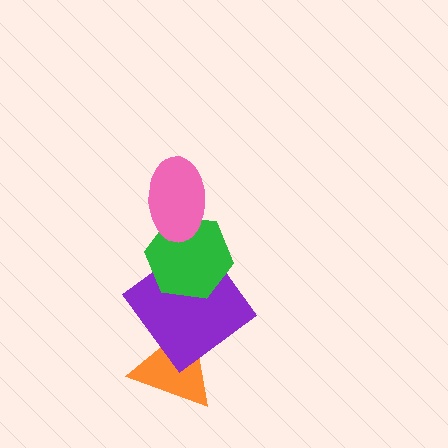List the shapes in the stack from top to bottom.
From top to bottom: the pink ellipse, the green hexagon, the purple diamond, the orange triangle.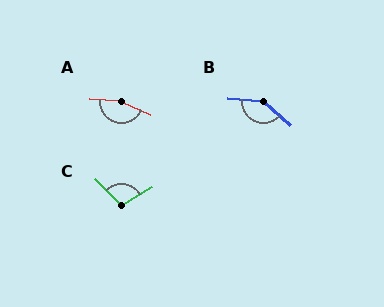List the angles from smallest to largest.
C (105°), B (144°), A (160°).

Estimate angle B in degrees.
Approximately 144 degrees.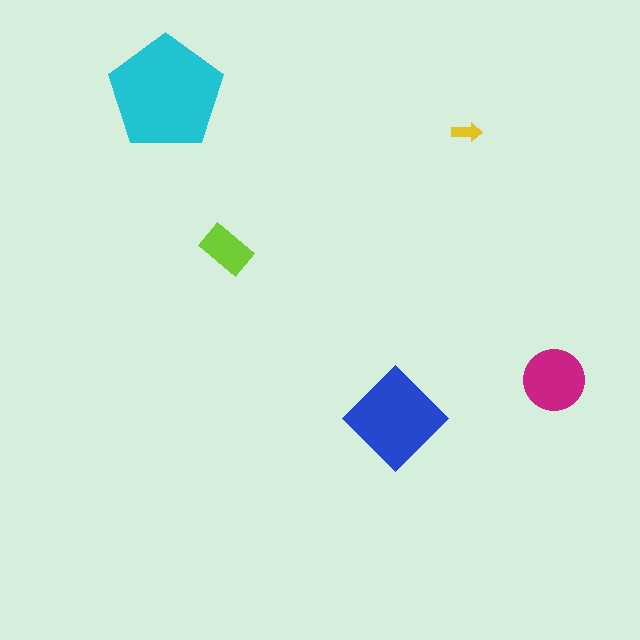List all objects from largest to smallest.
The cyan pentagon, the blue diamond, the magenta circle, the lime rectangle, the yellow arrow.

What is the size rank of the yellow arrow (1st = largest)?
5th.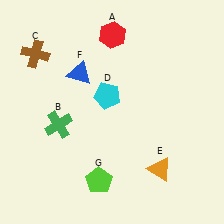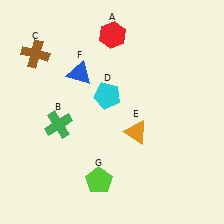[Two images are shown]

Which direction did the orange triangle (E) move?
The orange triangle (E) moved up.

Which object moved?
The orange triangle (E) moved up.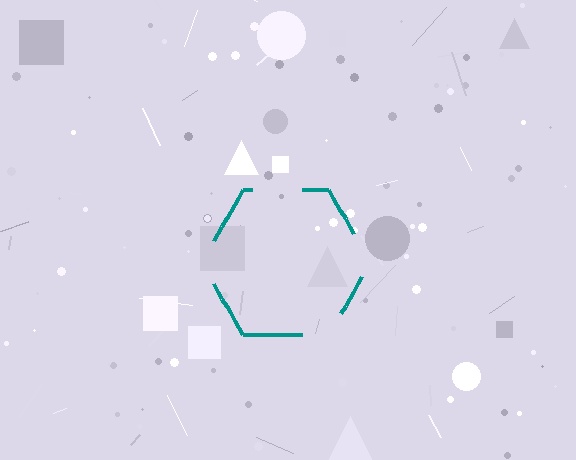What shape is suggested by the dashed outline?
The dashed outline suggests a hexagon.